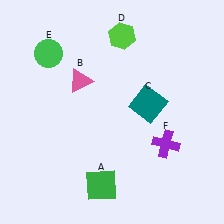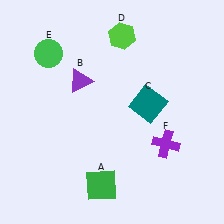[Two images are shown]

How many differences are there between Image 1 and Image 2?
There is 1 difference between the two images.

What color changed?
The triangle (B) changed from pink in Image 1 to purple in Image 2.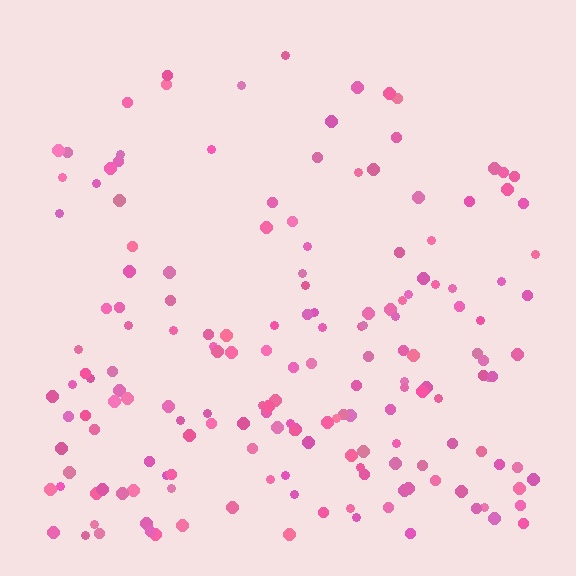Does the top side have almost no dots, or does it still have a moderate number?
Still a moderate number, just noticeably fewer than the bottom.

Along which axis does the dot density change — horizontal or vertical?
Vertical.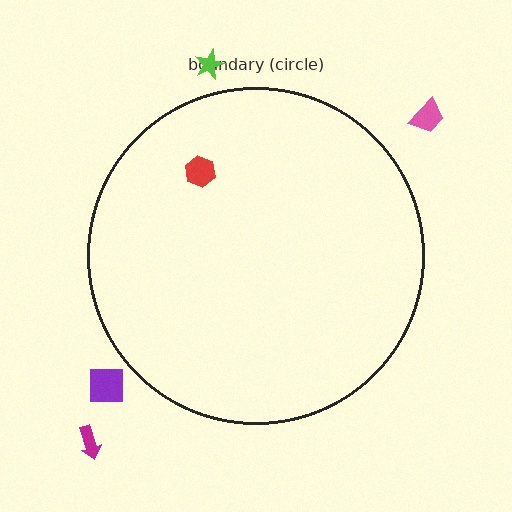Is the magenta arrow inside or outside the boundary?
Outside.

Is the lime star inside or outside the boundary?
Outside.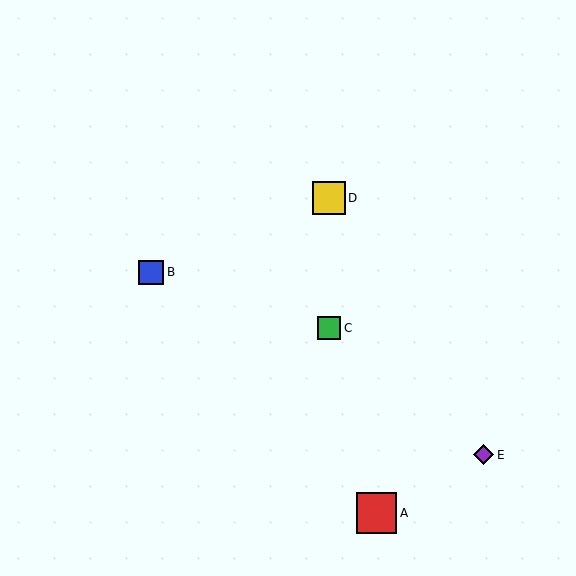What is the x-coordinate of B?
Object B is at x≈151.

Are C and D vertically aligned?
Yes, both are at x≈329.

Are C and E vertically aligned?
No, C is at x≈329 and E is at x≈484.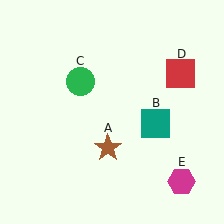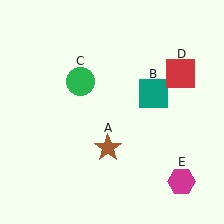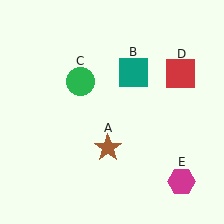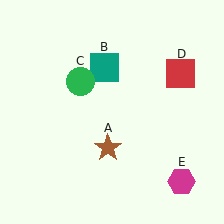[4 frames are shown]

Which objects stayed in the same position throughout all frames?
Brown star (object A) and green circle (object C) and red square (object D) and magenta hexagon (object E) remained stationary.